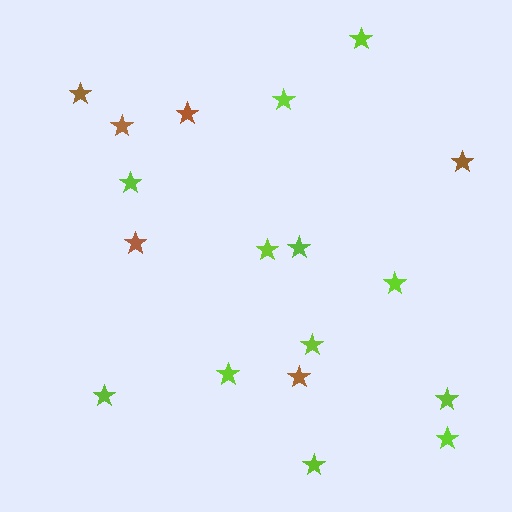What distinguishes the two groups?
There are 2 groups: one group of lime stars (12) and one group of brown stars (6).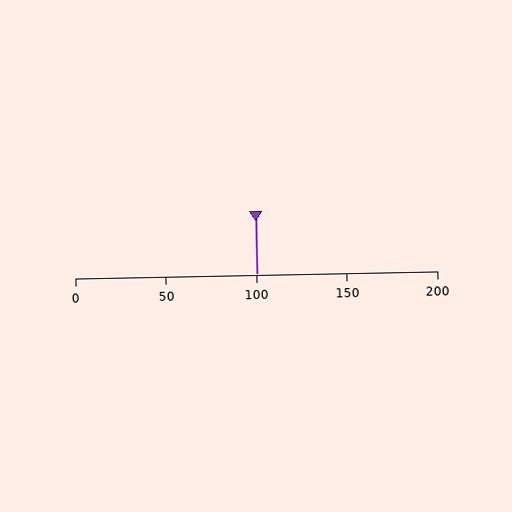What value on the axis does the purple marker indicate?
The marker indicates approximately 100.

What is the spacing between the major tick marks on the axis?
The major ticks are spaced 50 apart.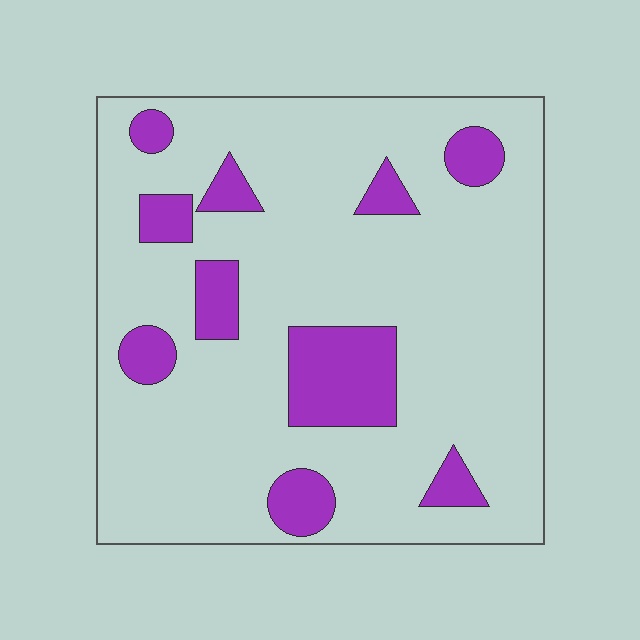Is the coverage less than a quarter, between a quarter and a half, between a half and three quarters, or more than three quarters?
Less than a quarter.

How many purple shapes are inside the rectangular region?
10.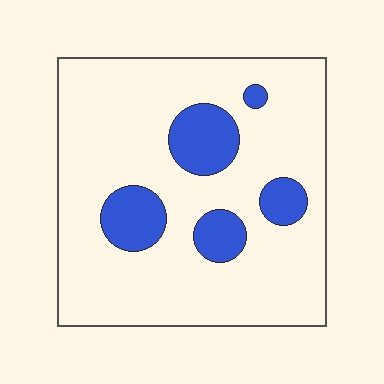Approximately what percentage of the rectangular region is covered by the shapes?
Approximately 15%.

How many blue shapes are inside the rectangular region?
5.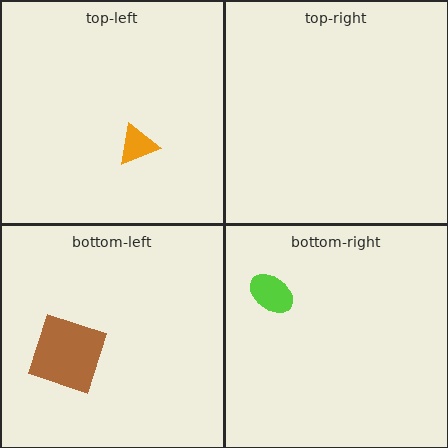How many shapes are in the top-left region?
1.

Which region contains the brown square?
The bottom-left region.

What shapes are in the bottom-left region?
The brown square.